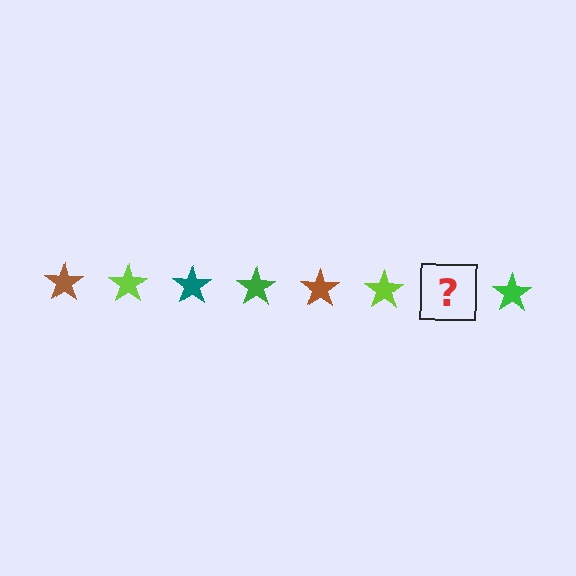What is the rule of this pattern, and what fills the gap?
The rule is that the pattern cycles through brown, lime, teal, green stars. The gap should be filled with a teal star.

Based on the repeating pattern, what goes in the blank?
The blank should be a teal star.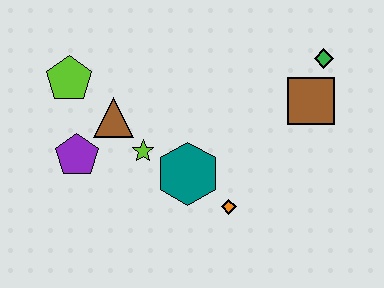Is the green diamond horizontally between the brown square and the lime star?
No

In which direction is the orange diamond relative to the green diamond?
The orange diamond is below the green diamond.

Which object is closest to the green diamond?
The brown square is closest to the green diamond.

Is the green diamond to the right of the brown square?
Yes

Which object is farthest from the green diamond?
The purple pentagon is farthest from the green diamond.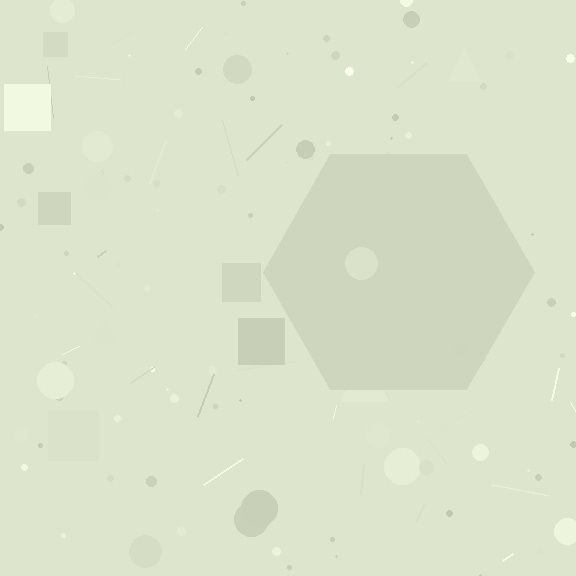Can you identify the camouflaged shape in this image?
The camouflaged shape is a hexagon.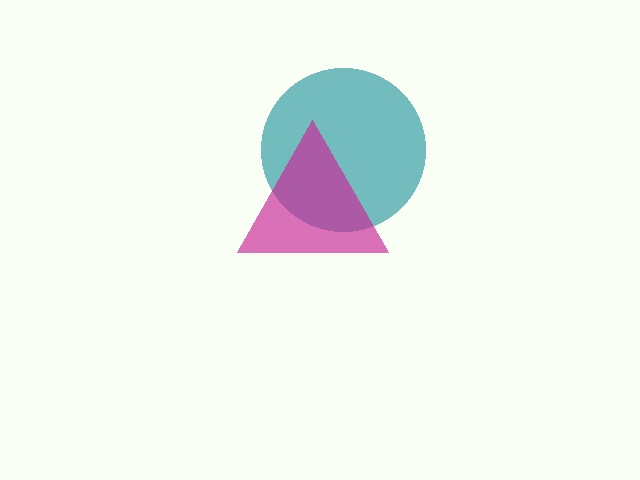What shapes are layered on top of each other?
The layered shapes are: a teal circle, a magenta triangle.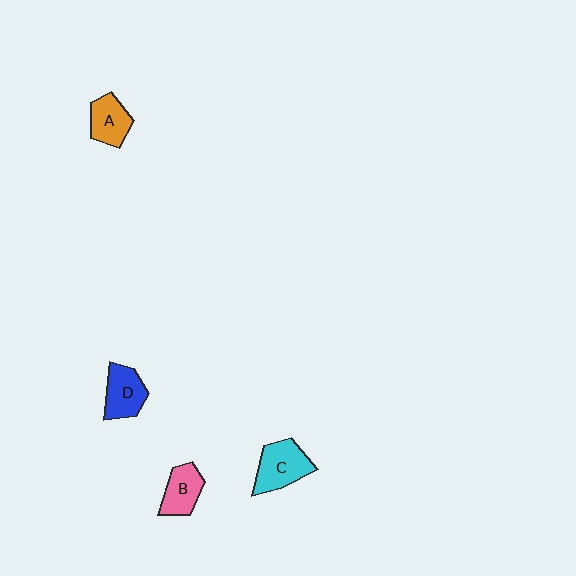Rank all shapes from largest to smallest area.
From largest to smallest: C (cyan), D (blue), A (orange), B (pink).